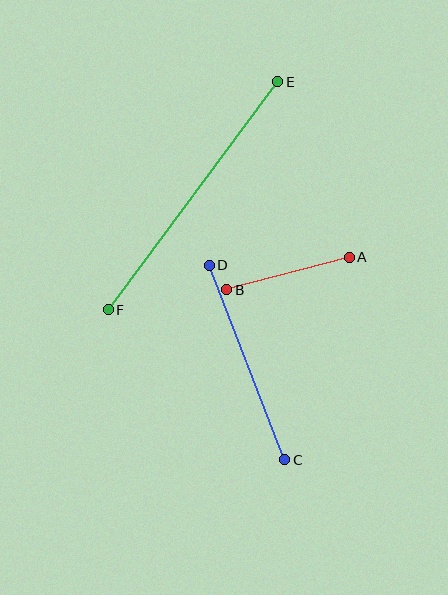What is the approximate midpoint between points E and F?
The midpoint is at approximately (193, 196) pixels.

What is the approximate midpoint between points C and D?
The midpoint is at approximately (247, 362) pixels.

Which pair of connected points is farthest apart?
Points E and F are farthest apart.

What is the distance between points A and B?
The distance is approximately 127 pixels.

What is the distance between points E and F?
The distance is approximately 284 pixels.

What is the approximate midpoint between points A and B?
The midpoint is at approximately (288, 273) pixels.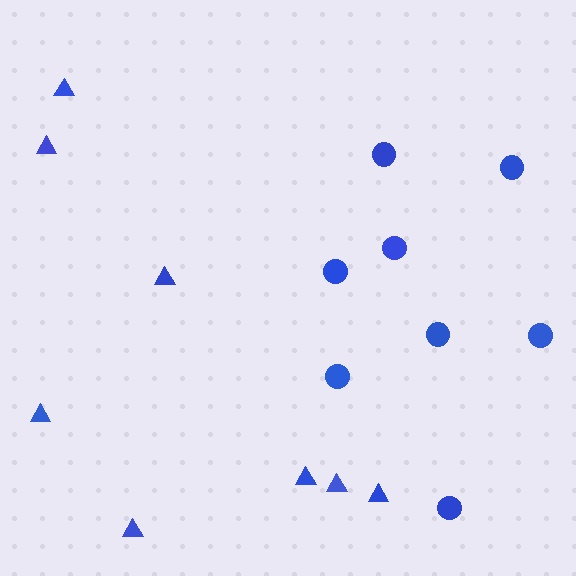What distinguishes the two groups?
There are 2 groups: one group of triangles (8) and one group of circles (8).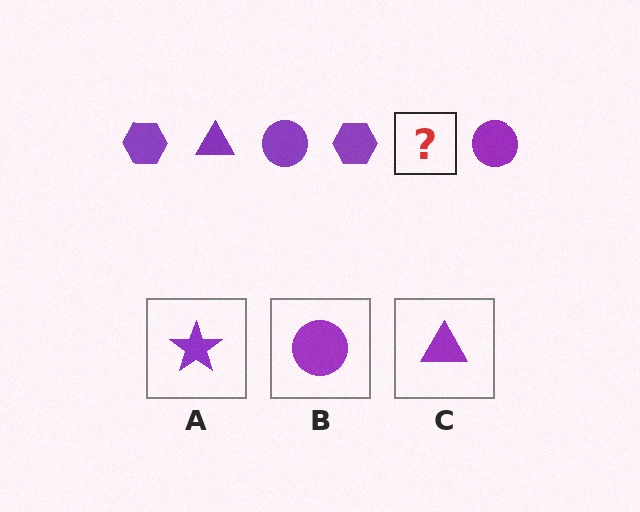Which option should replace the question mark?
Option C.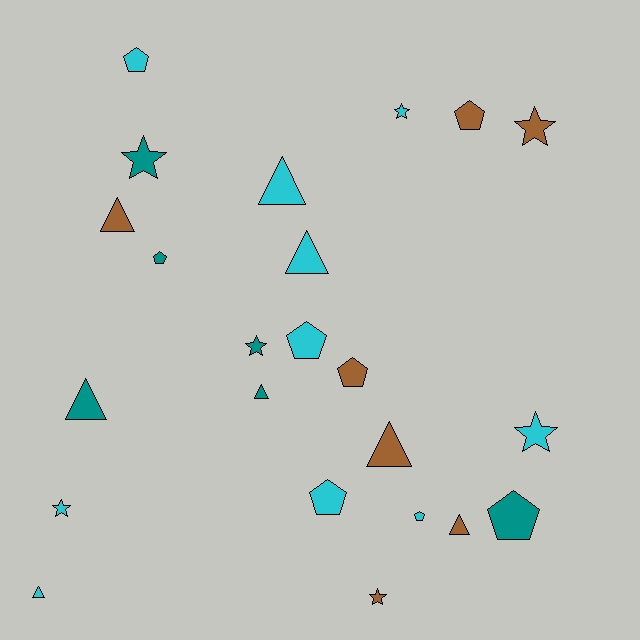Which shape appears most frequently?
Triangle, with 8 objects.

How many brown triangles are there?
There are 3 brown triangles.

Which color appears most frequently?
Cyan, with 10 objects.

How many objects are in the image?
There are 23 objects.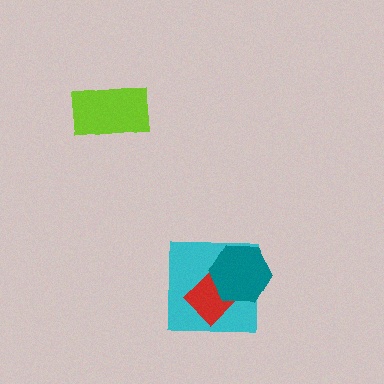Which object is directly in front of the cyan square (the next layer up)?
The red diamond is directly in front of the cyan square.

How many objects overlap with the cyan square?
2 objects overlap with the cyan square.